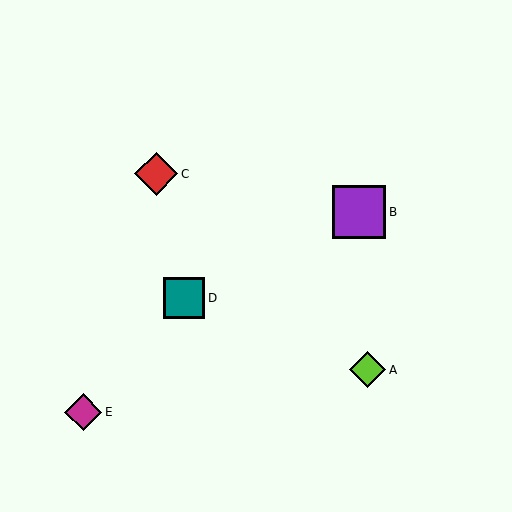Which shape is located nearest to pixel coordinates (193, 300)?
The teal square (labeled D) at (184, 298) is nearest to that location.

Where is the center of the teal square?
The center of the teal square is at (184, 298).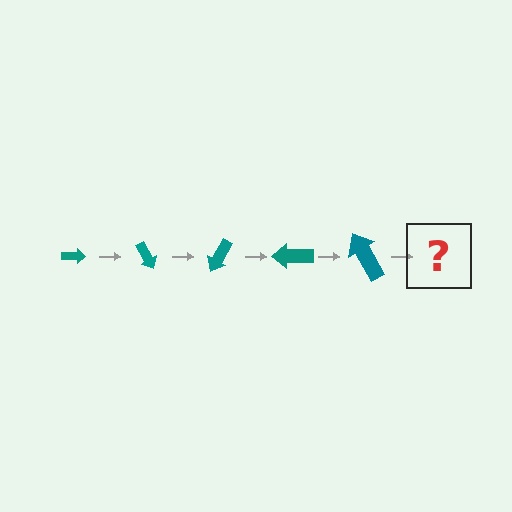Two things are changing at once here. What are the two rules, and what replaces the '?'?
The two rules are that the arrow grows larger each step and it rotates 60 degrees each step. The '?' should be an arrow, larger than the previous one and rotated 300 degrees from the start.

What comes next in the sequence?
The next element should be an arrow, larger than the previous one and rotated 300 degrees from the start.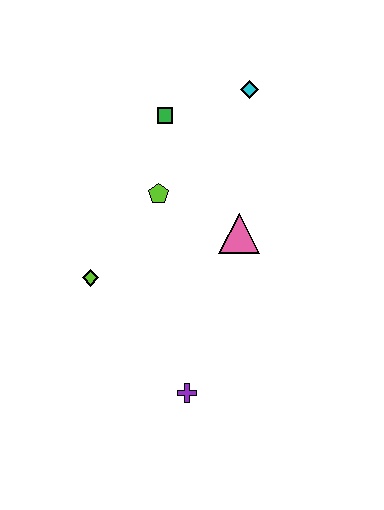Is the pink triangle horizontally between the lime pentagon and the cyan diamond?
Yes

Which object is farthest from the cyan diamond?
The purple cross is farthest from the cyan diamond.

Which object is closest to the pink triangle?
The lime pentagon is closest to the pink triangle.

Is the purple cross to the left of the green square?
No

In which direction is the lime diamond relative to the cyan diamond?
The lime diamond is below the cyan diamond.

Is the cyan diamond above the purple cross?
Yes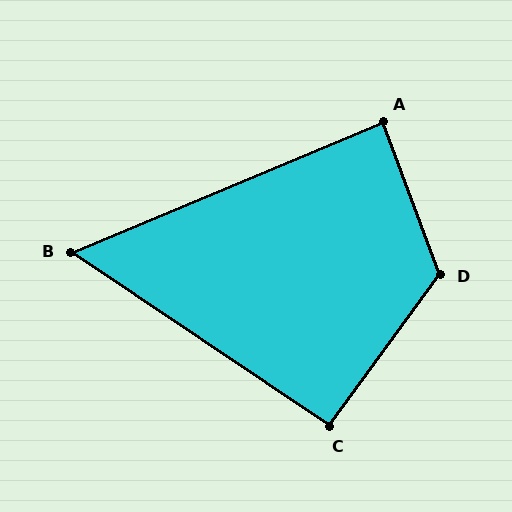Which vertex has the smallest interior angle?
B, at approximately 57 degrees.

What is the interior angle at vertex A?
Approximately 88 degrees (approximately right).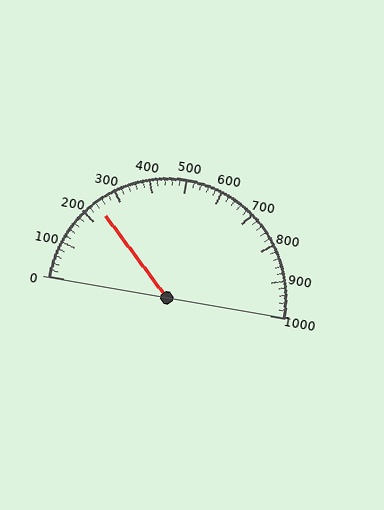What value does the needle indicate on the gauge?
The needle indicates approximately 240.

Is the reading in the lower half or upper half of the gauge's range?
The reading is in the lower half of the range (0 to 1000).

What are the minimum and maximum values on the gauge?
The gauge ranges from 0 to 1000.